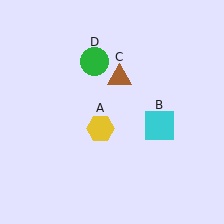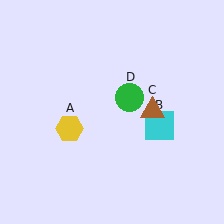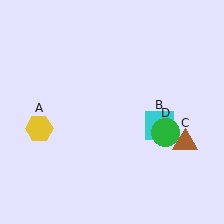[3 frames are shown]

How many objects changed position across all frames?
3 objects changed position: yellow hexagon (object A), brown triangle (object C), green circle (object D).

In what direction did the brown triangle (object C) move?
The brown triangle (object C) moved down and to the right.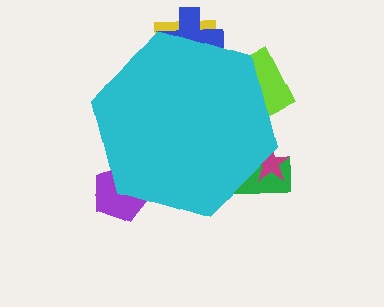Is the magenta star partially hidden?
Yes, the magenta star is partially hidden behind the cyan hexagon.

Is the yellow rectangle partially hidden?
Yes, the yellow rectangle is partially hidden behind the cyan hexagon.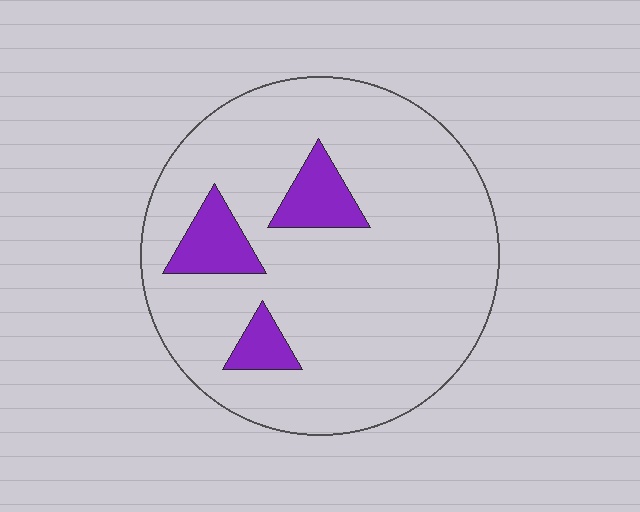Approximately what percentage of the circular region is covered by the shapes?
Approximately 10%.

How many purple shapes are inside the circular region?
3.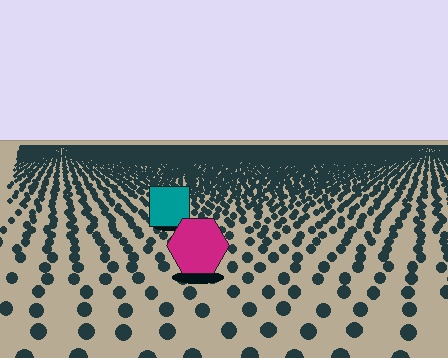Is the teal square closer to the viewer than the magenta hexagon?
No. The magenta hexagon is closer — you can tell from the texture gradient: the ground texture is coarser near it.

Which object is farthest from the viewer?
The teal square is farthest from the viewer. It appears smaller and the ground texture around it is denser.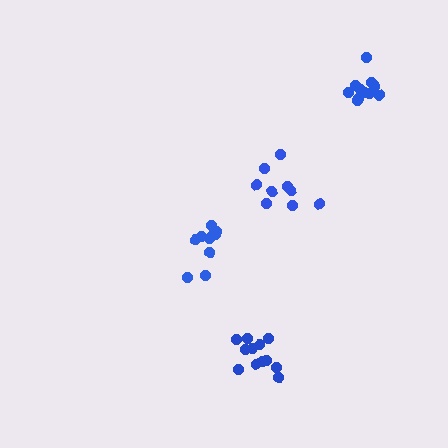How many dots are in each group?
Group 1: 9 dots, Group 2: 12 dots, Group 3: 10 dots, Group 4: 12 dots (43 total).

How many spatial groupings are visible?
There are 4 spatial groupings.